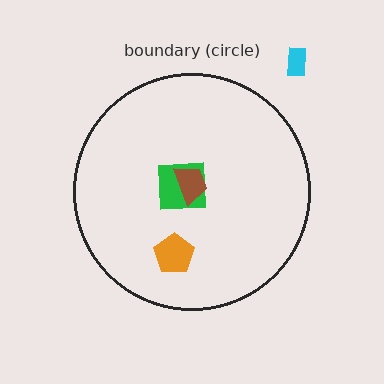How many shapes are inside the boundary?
3 inside, 1 outside.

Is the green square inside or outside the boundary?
Inside.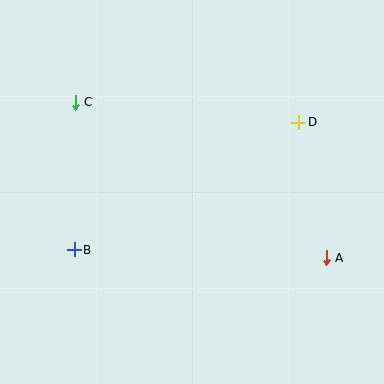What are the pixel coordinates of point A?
Point A is at (326, 258).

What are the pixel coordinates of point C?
Point C is at (75, 102).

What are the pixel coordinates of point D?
Point D is at (299, 122).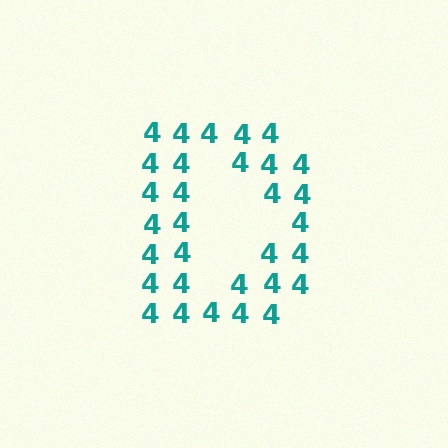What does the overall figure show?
The overall figure shows the letter D.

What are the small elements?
The small elements are digit 4's.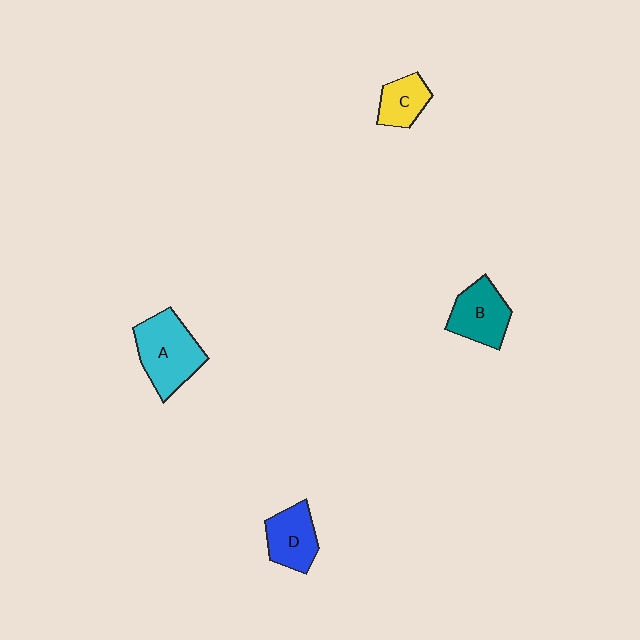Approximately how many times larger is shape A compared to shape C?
Approximately 1.9 times.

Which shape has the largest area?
Shape A (cyan).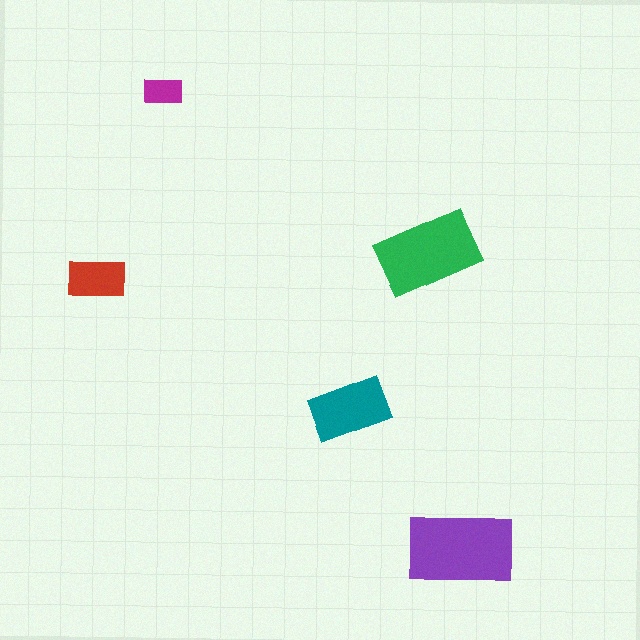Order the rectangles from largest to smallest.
the purple one, the green one, the teal one, the red one, the magenta one.